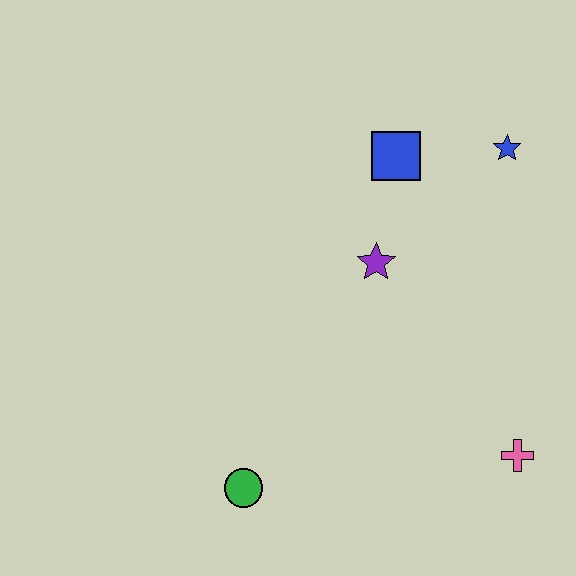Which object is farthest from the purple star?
The green circle is farthest from the purple star.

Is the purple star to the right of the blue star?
No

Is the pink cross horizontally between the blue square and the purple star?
No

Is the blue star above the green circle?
Yes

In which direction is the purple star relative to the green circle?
The purple star is above the green circle.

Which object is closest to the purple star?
The blue square is closest to the purple star.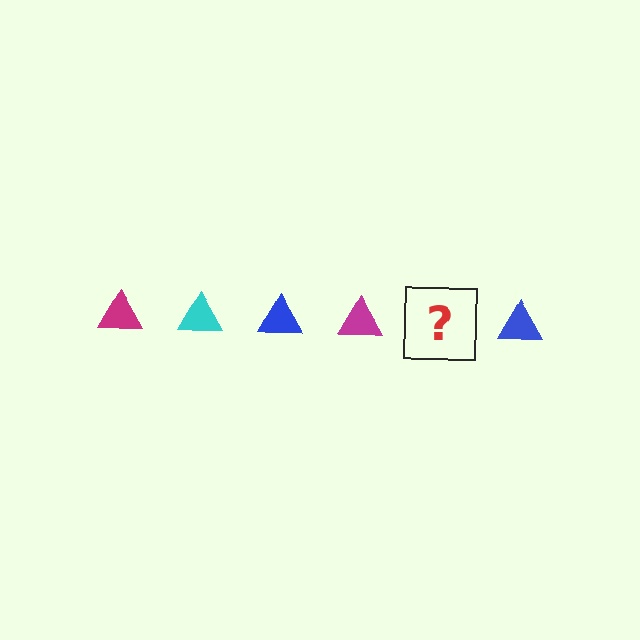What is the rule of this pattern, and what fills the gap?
The rule is that the pattern cycles through magenta, cyan, blue triangles. The gap should be filled with a cyan triangle.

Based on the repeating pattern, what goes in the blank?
The blank should be a cyan triangle.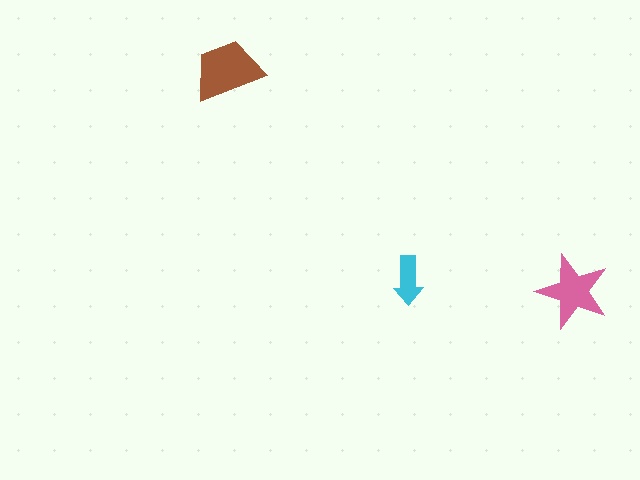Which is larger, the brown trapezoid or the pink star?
The brown trapezoid.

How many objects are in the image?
There are 3 objects in the image.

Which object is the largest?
The brown trapezoid.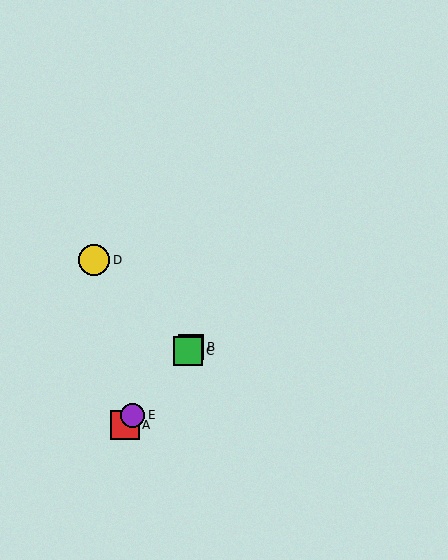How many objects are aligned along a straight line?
4 objects (A, B, C, E) are aligned along a straight line.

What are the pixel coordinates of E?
Object E is at (133, 415).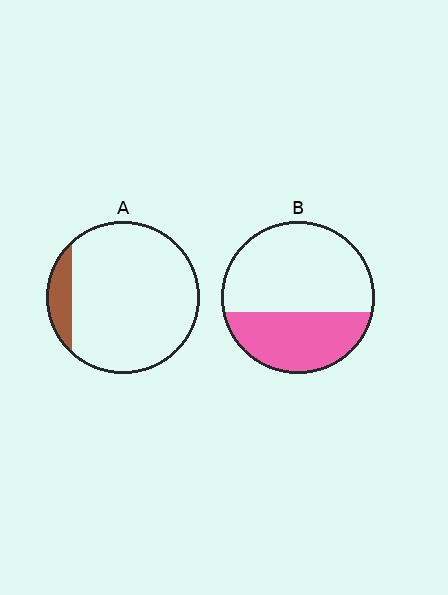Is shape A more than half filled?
No.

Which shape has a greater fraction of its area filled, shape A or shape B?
Shape B.